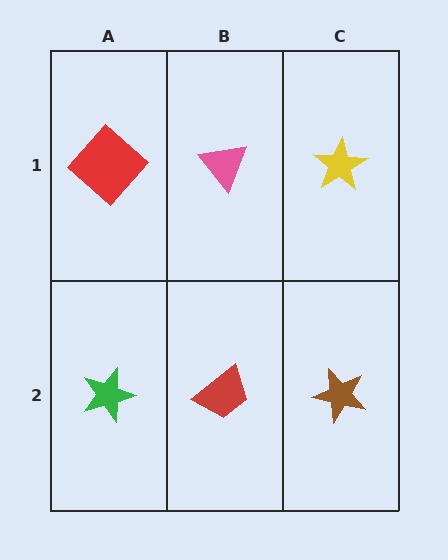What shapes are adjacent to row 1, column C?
A brown star (row 2, column C), a pink triangle (row 1, column B).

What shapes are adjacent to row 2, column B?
A pink triangle (row 1, column B), a green star (row 2, column A), a brown star (row 2, column C).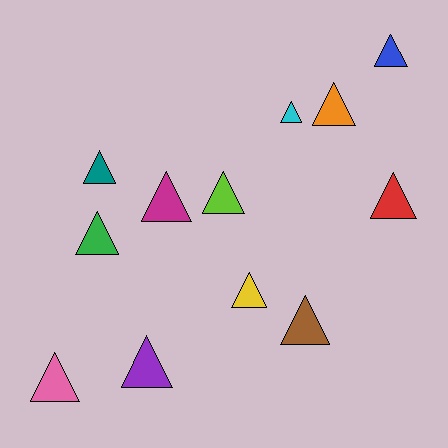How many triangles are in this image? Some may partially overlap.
There are 12 triangles.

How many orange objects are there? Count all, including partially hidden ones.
There is 1 orange object.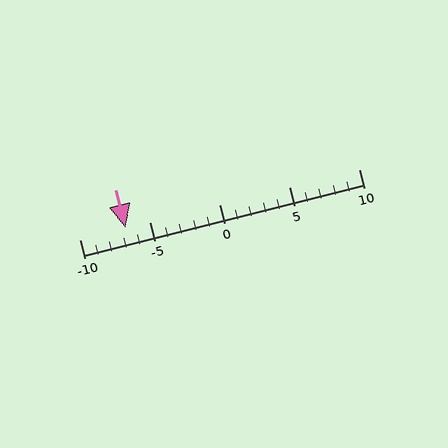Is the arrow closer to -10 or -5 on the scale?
The arrow is closer to -5.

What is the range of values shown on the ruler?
The ruler shows values from -10 to 10.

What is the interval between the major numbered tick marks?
The major tick marks are spaced 5 units apart.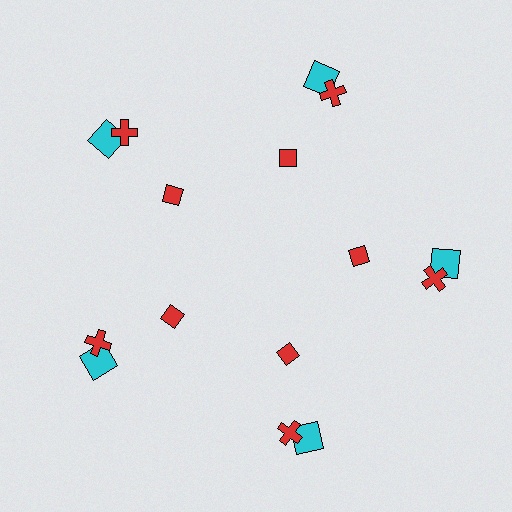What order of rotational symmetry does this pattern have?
This pattern has 5-fold rotational symmetry.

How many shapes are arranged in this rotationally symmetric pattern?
There are 15 shapes, arranged in 5 groups of 3.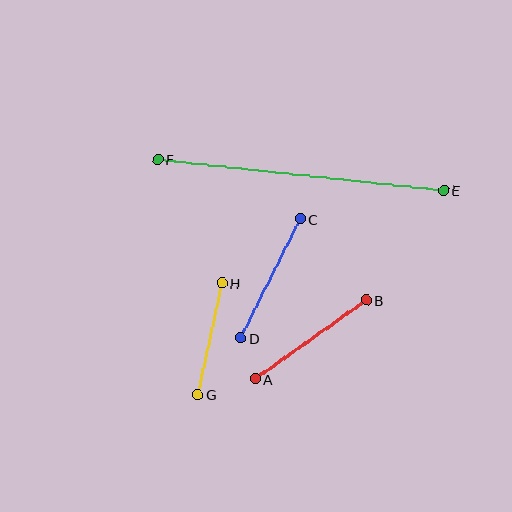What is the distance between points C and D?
The distance is approximately 133 pixels.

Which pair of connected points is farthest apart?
Points E and F are farthest apart.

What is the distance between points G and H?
The distance is approximately 114 pixels.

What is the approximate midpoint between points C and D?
The midpoint is at approximately (271, 279) pixels.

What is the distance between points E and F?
The distance is approximately 287 pixels.